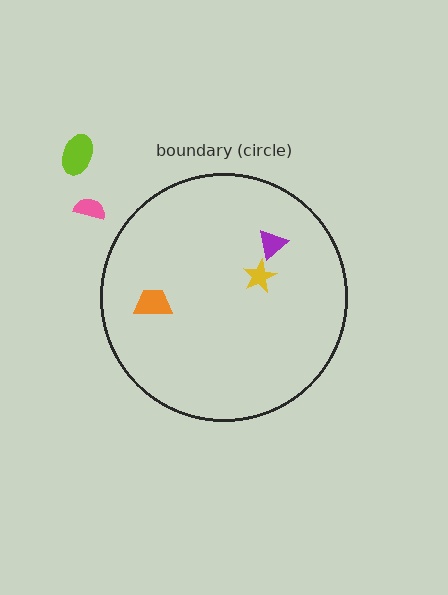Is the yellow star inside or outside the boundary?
Inside.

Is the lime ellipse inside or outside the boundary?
Outside.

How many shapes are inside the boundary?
3 inside, 2 outside.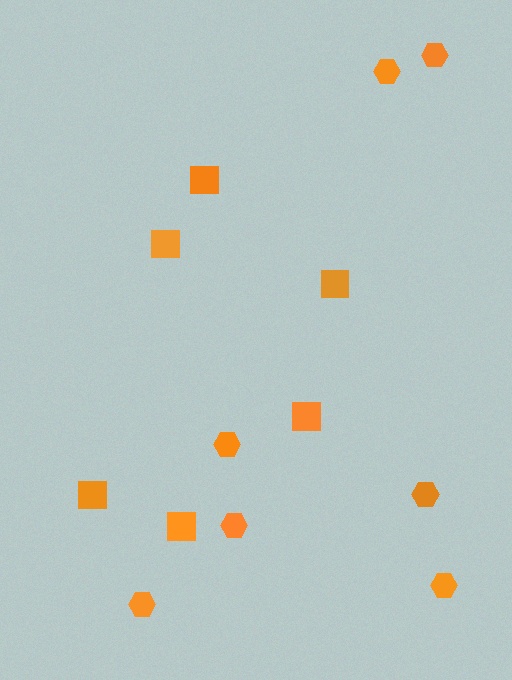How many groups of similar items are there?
There are 2 groups: one group of hexagons (7) and one group of squares (6).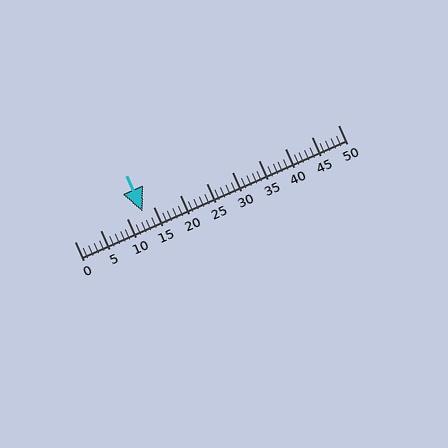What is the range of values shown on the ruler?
The ruler shows values from 0 to 50.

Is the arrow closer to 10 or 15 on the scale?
The arrow is closer to 15.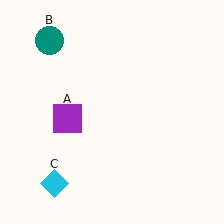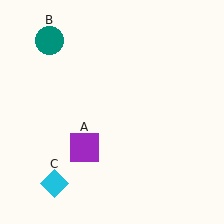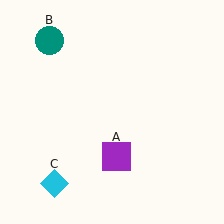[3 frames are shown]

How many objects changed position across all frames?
1 object changed position: purple square (object A).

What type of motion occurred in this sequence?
The purple square (object A) rotated counterclockwise around the center of the scene.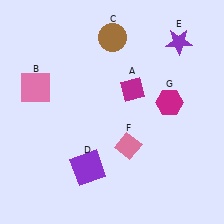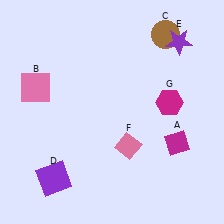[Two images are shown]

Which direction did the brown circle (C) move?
The brown circle (C) moved right.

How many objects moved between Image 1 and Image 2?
3 objects moved between the two images.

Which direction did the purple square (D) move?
The purple square (D) moved left.